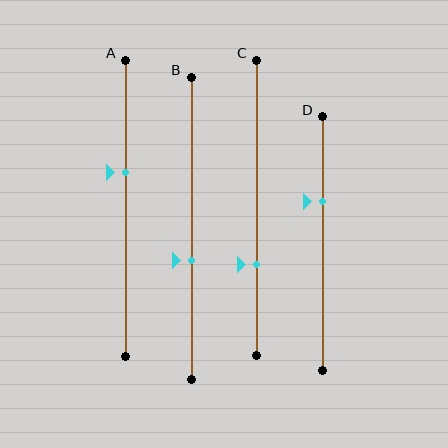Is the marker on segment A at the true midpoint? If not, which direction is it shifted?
No, the marker on segment A is shifted upward by about 12% of the segment length.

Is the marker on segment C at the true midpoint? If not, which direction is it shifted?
No, the marker on segment C is shifted downward by about 19% of the segment length.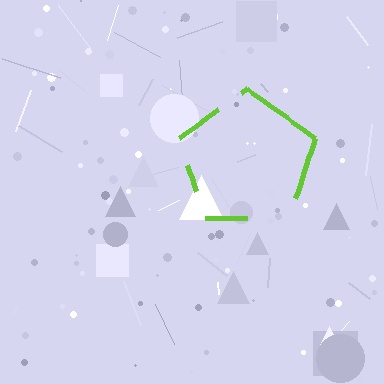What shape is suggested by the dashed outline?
The dashed outline suggests a pentagon.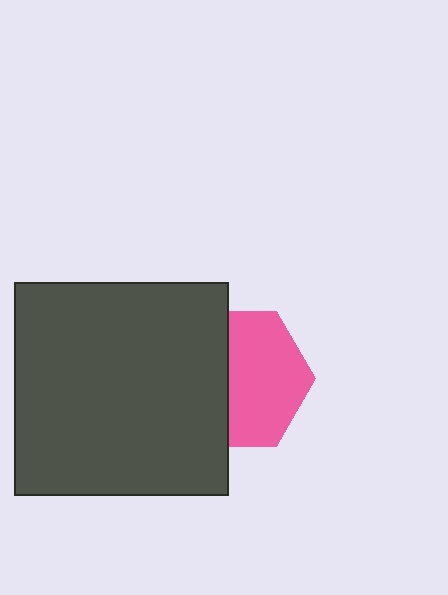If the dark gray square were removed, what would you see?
You would see the complete pink hexagon.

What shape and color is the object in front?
The object in front is a dark gray square.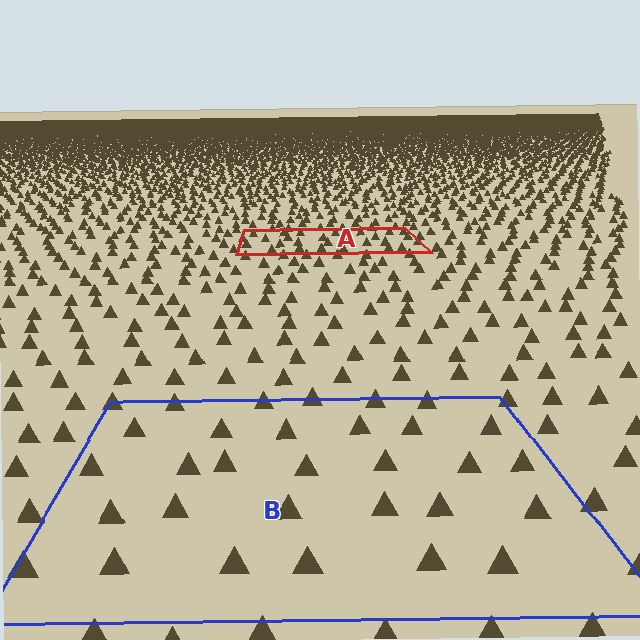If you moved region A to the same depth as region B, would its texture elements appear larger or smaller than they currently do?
They would appear larger. At a closer depth, the same texture elements are projected at a bigger on-screen size.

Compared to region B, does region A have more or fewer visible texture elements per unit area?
Region A has more texture elements per unit area — they are packed more densely because it is farther away.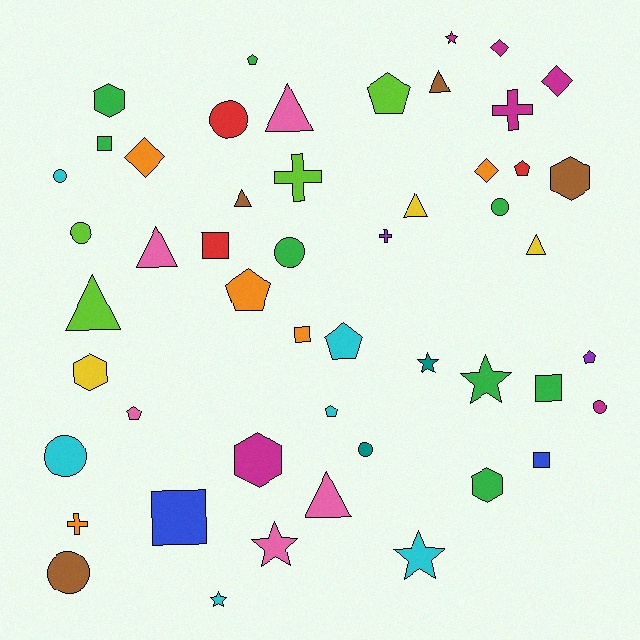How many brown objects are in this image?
There are 4 brown objects.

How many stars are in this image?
There are 6 stars.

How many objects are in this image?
There are 50 objects.